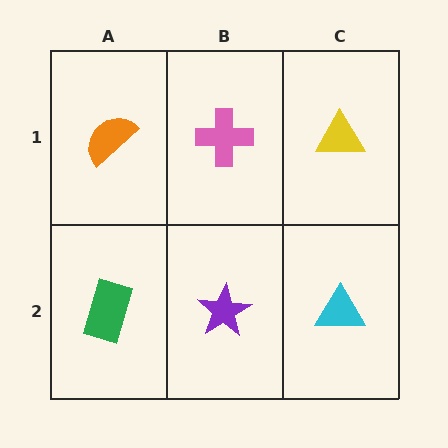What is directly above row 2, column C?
A yellow triangle.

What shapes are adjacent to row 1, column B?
A purple star (row 2, column B), an orange semicircle (row 1, column A), a yellow triangle (row 1, column C).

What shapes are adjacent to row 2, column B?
A pink cross (row 1, column B), a green rectangle (row 2, column A), a cyan triangle (row 2, column C).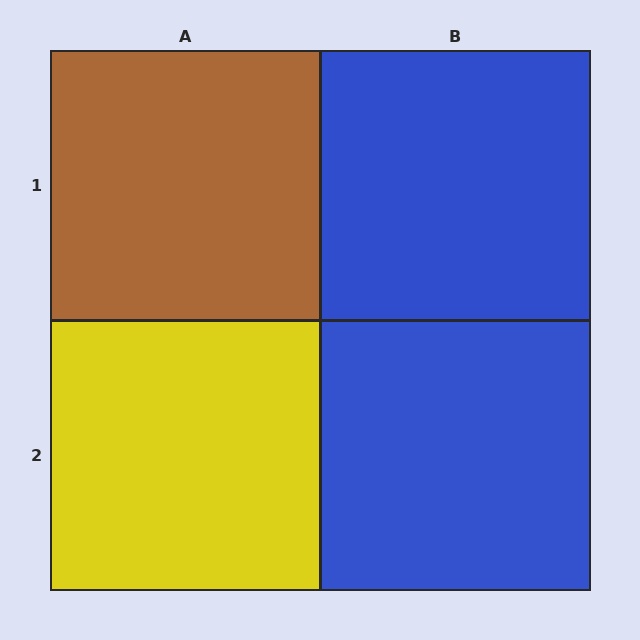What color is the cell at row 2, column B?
Blue.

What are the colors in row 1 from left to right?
Brown, blue.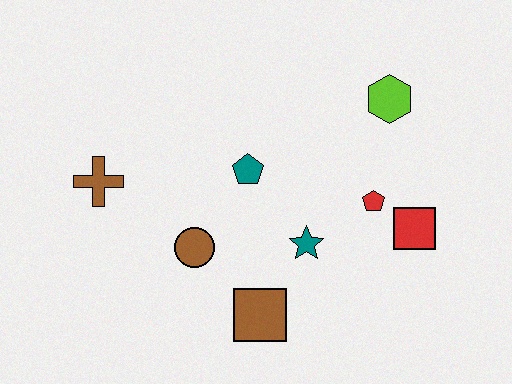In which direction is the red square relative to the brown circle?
The red square is to the right of the brown circle.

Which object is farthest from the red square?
The brown cross is farthest from the red square.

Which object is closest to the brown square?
The teal star is closest to the brown square.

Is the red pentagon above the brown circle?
Yes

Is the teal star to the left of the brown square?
No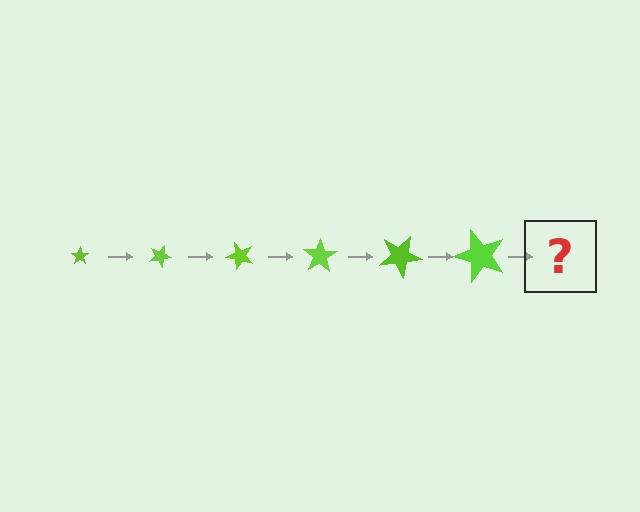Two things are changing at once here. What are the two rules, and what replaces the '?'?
The two rules are that the star grows larger each step and it rotates 25 degrees each step. The '?' should be a star, larger than the previous one and rotated 150 degrees from the start.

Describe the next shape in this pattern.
It should be a star, larger than the previous one and rotated 150 degrees from the start.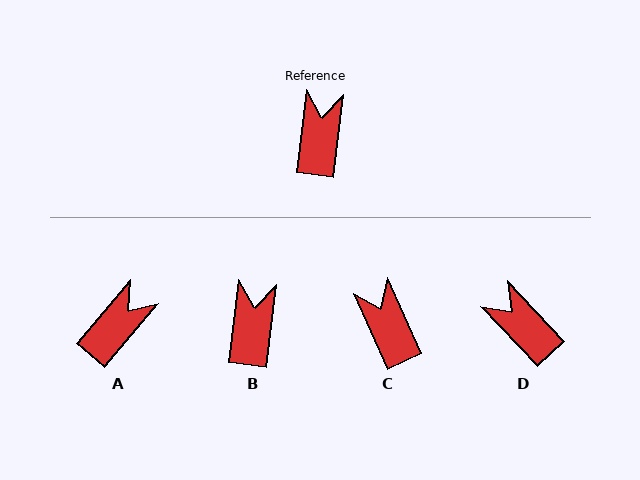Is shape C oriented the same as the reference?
No, it is off by about 31 degrees.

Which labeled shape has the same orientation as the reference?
B.